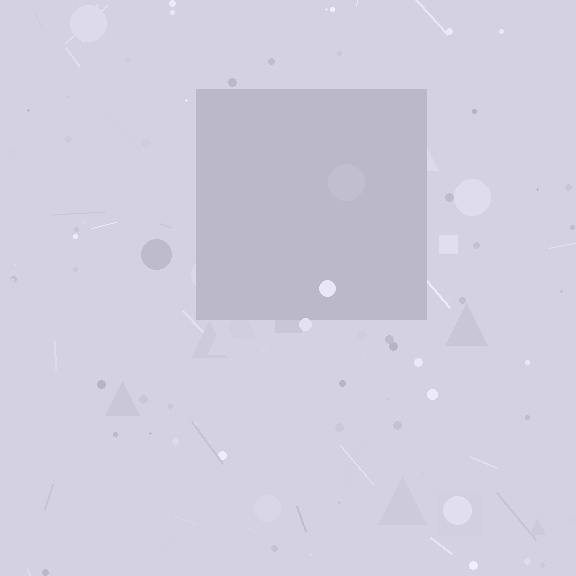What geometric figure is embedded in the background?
A square is embedded in the background.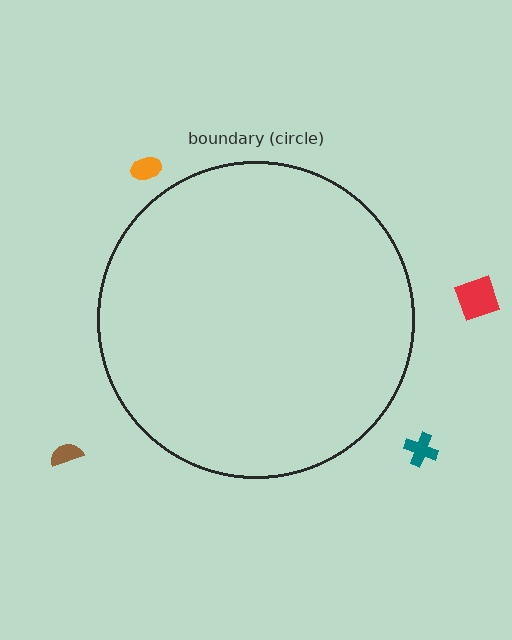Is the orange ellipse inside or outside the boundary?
Outside.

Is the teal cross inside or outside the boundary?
Outside.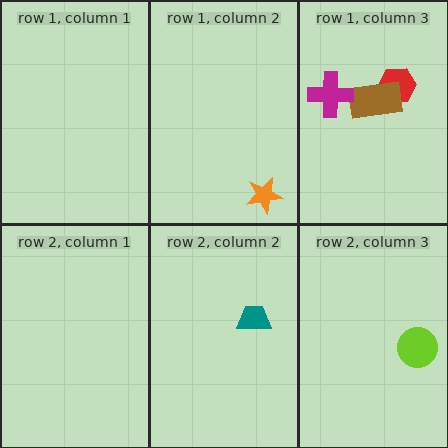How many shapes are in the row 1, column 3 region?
3.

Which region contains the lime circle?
The row 2, column 3 region.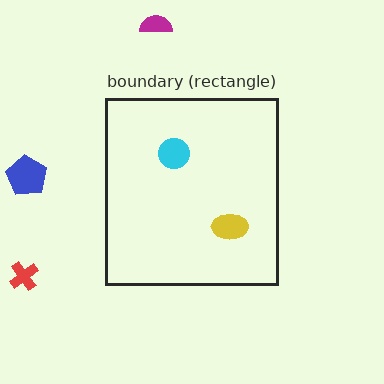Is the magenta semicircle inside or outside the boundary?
Outside.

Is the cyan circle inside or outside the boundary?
Inside.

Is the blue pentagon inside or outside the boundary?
Outside.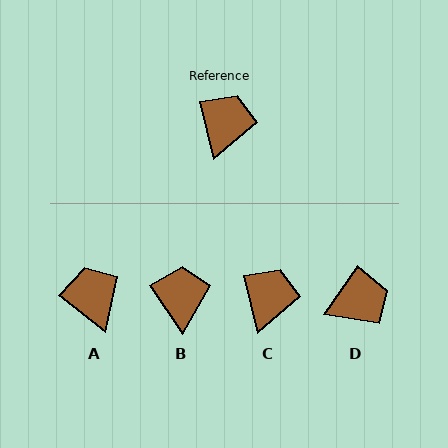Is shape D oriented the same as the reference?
No, it is off by about 49 degrees.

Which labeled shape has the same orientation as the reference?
C.